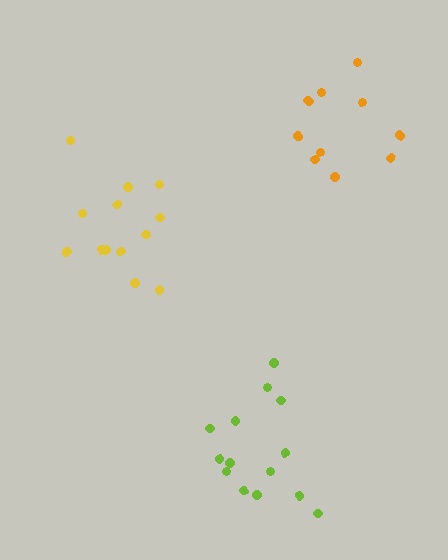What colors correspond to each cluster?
The clusters are colored: lime, orange, yellow.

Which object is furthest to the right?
The orange cluster is rightmost.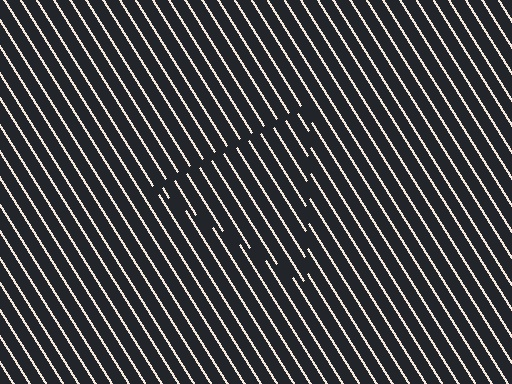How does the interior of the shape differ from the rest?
The interior of the shape contains the same grating, shifted by half a period — the contour is defined by the phase discontinuity where line-ends from the inner and outer gratings abut.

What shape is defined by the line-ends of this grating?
An illusory triangle. The interior of the shape contains the same grating, shifted by half a period — the contour is defined by the phase discontinuity where line-ends from the inner and outer gratings abut.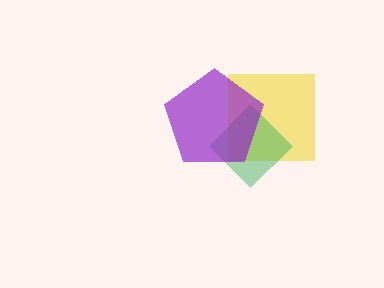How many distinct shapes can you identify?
There are 3 distinct shapes: a yellow square, a green diamond, a purple pentagon.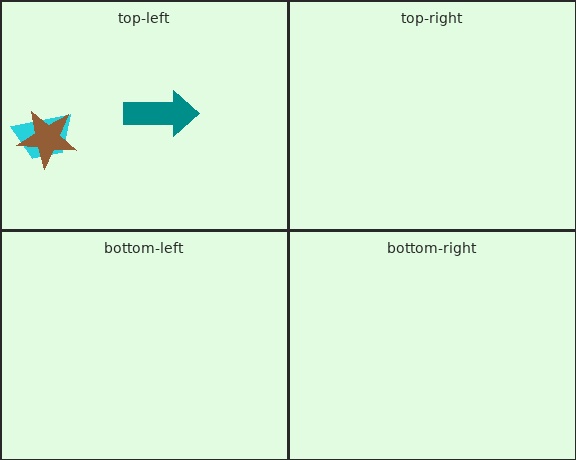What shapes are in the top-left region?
The cyan trapezoid, the brown star, the teal arrow.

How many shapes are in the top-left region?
3.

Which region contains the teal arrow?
The top-left region.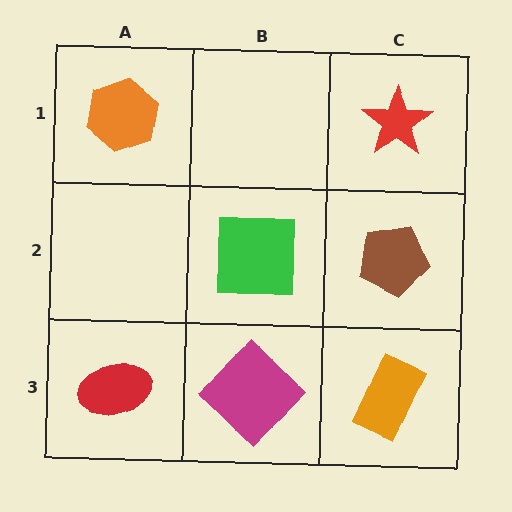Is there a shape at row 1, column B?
No, that cell is empty.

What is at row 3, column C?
An orange rectangle.